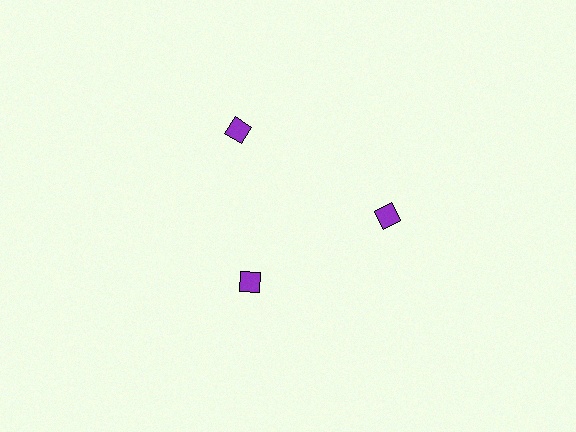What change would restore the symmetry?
The symmetry would be restored by moving it outward, back onto the ring so that all 3 diamonds sit at equal angles and equal distance from the center.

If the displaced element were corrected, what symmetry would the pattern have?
It would have 3-fold rotational symmetry — the pattern would map onto itself every 120 degrees.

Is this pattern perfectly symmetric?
No. The 3 purple diamonds are arranged in a ring, but one element near the 7 o'clock position is pulled inward toward the center, breaking the 3-fold rotational symmetry.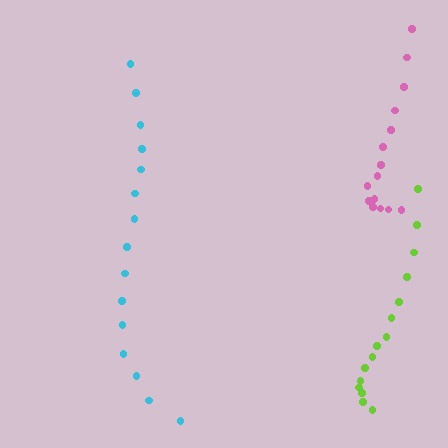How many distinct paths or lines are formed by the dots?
There are 3 distinct paths.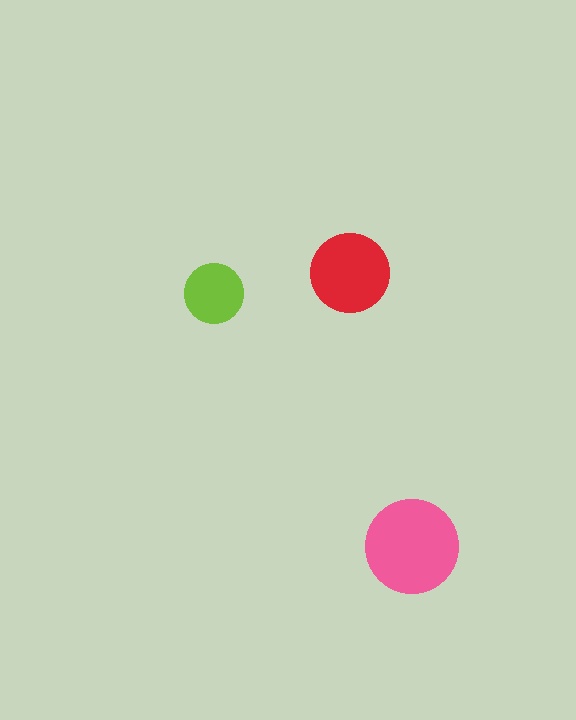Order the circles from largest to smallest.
the pink one, the red one, the lime one.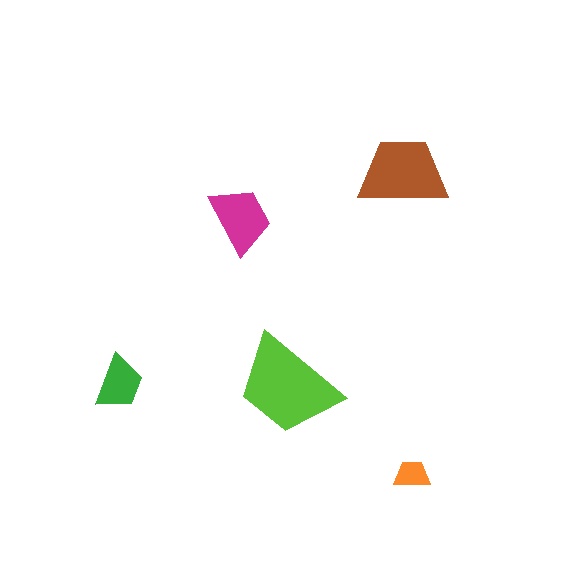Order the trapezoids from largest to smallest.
the lime one, the brown one, the magenta one, the green one, the orange one.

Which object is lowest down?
The orange trapezoid is bottommost.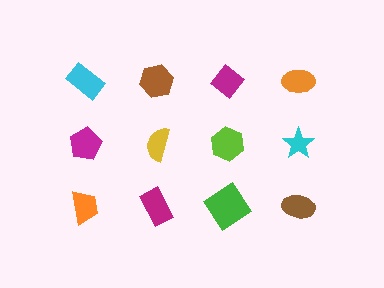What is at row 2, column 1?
A magenta pentagon.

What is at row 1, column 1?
A cyan rectangle.